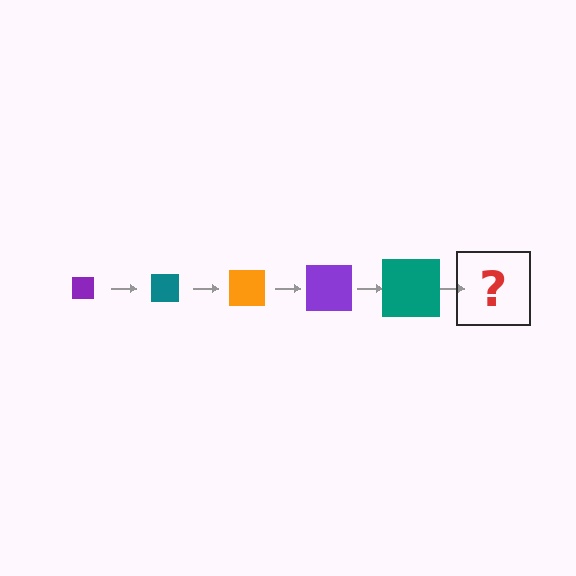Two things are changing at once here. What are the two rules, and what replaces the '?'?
The two rules are that the square grows larger each step and the color cycles through purple, teal, and orange. The '?' should be an orange square, larger than the previous one.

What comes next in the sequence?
The next element should be an orange square, larger than the previous one.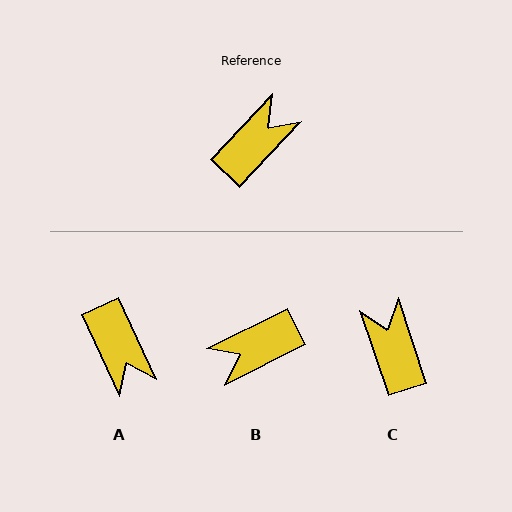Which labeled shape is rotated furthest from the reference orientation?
B, about 160 degrees away.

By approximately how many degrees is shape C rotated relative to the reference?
Approximately 62 degrees counter-clockwise.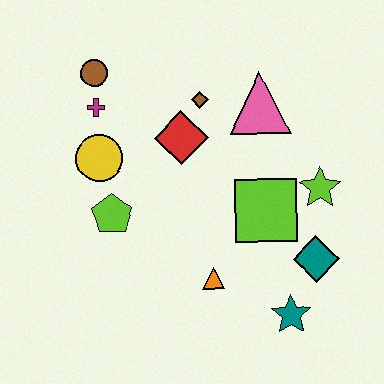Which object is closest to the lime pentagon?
The yellow circle is closest to the lime pentagon.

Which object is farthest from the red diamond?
The teal star is farthest from the red diamond.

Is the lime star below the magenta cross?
Yes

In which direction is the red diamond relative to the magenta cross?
The red diamond is to the right of the magenta cross.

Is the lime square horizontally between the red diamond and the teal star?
Yes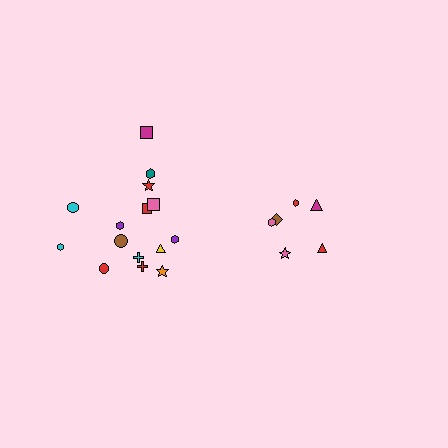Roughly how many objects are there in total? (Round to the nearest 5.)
Roughly 20 objects in total.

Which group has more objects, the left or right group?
The left group.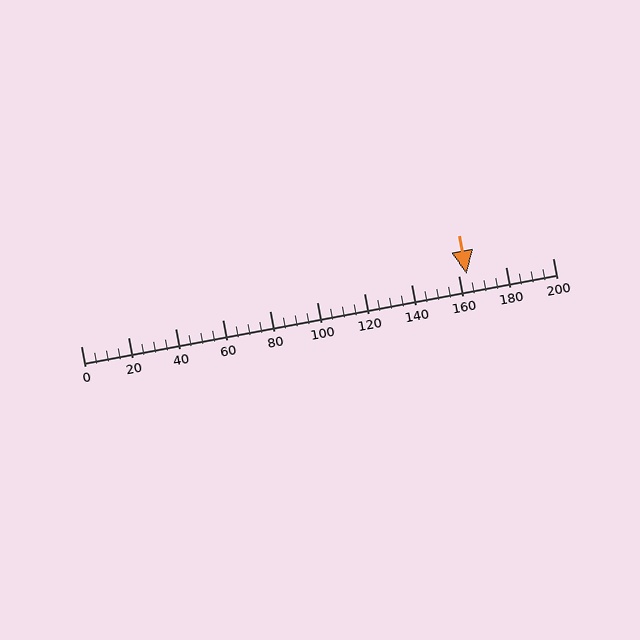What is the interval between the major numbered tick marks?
The major tick marks are spaced 20 units apart.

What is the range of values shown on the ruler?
The ruler shows values from 0 to 200.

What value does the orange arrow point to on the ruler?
The orange arrow points to approximately 164.